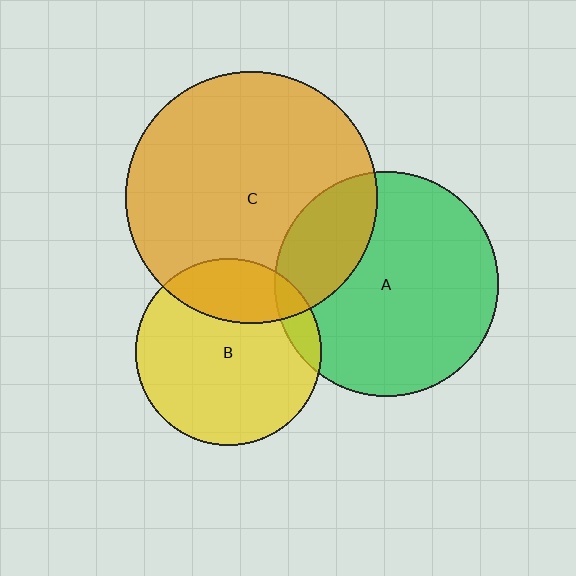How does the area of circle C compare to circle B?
Approximately 1.8 times.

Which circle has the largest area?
Circle C (orange).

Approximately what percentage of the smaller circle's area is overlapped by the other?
Approximately 25%.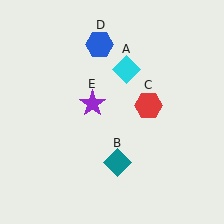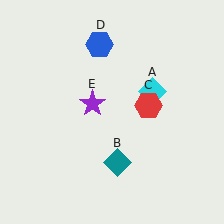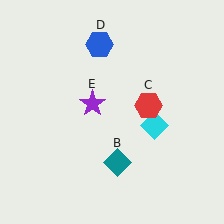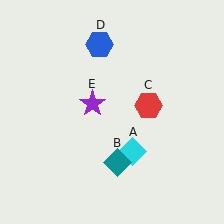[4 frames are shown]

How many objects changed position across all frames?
1 object changed position: cyan diamond (object A).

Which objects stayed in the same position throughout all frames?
Teal diamond (object B) and red hexagon (object C) and blue hexagon (object D) and purple star (object E) remained stationary.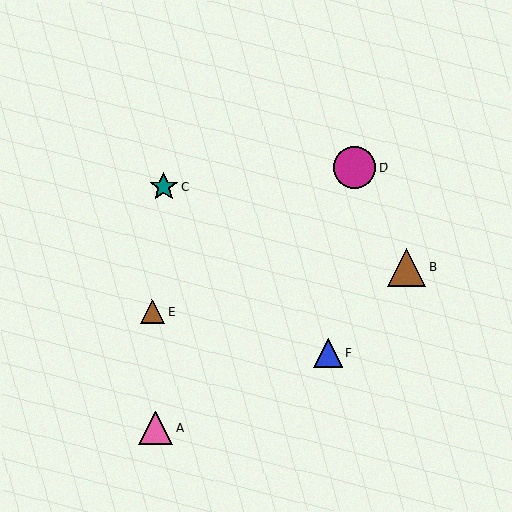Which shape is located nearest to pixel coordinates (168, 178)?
The teal star (labeled C) at (164, 187) is nearest to that location.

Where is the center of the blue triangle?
The center of the blue triangle is at (328, 353).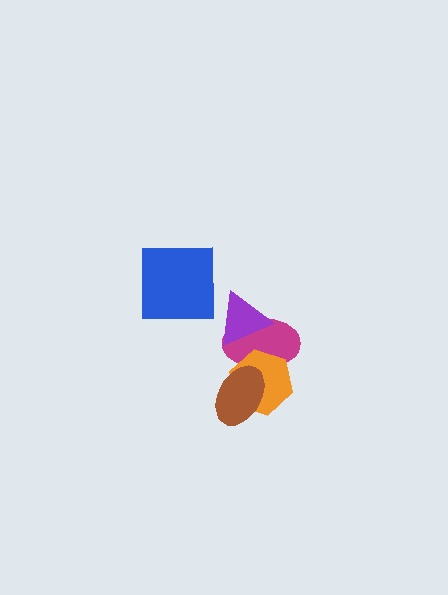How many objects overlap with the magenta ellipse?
3 objects overlap with the magenta ellipse.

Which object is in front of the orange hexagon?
The brown ellipse is in front of the orange hexagon.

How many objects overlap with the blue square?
0 objects overlap with the blue square.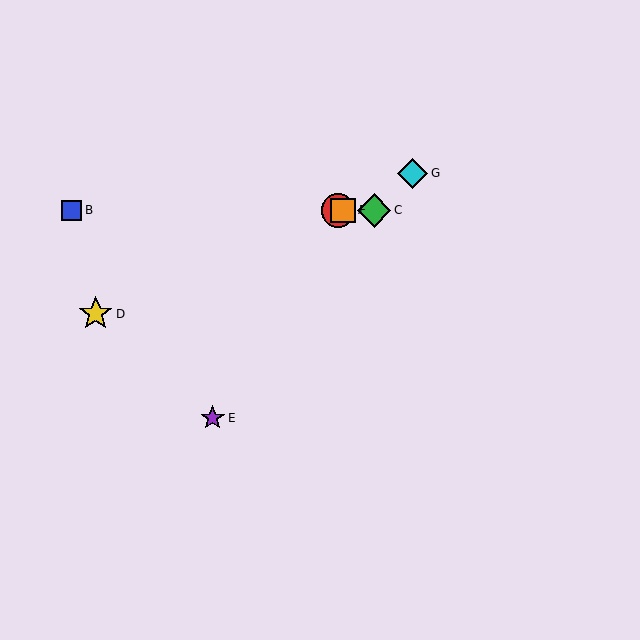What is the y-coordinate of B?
Object B is at y≈210.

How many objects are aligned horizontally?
4 objects (A, B, C, F) are aligned horizontally.